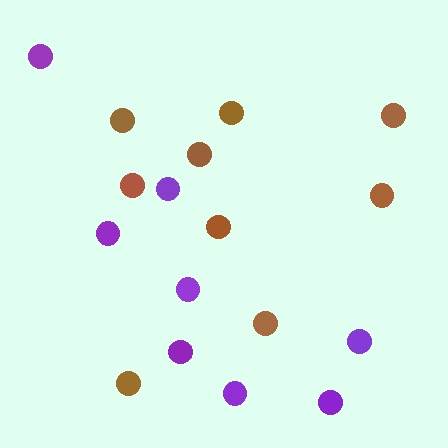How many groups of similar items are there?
There are 2 groups: one group of brown circles (9) and one group of purple circles (8).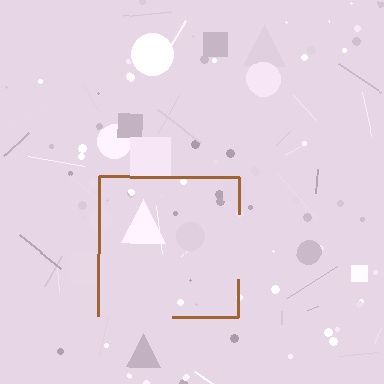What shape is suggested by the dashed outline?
The dashed outline suggests a square.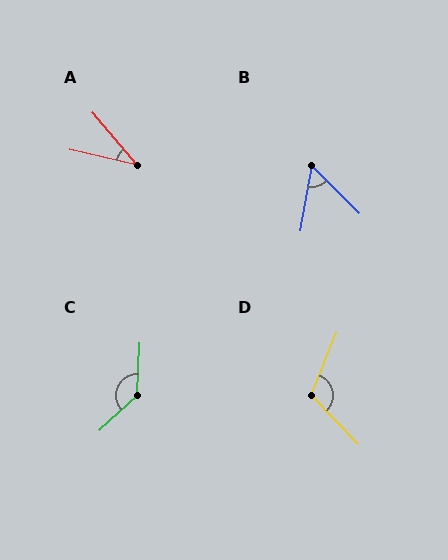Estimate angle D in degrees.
Approximately 114 degrees.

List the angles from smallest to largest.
A (37°), B (54°), D (114°), C (135°).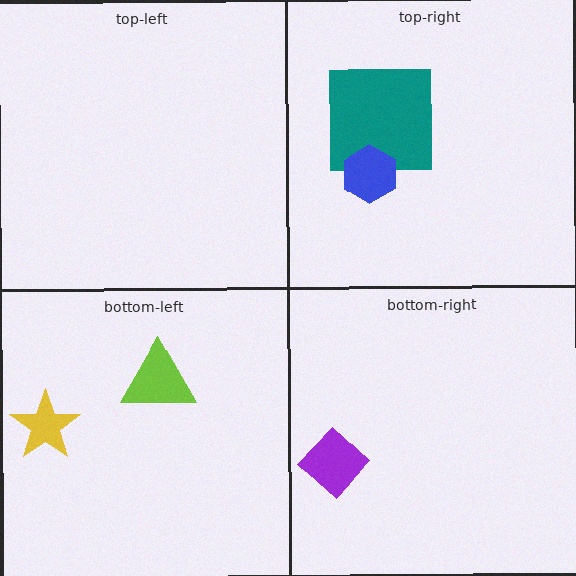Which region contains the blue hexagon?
The top-right region.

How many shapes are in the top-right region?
2.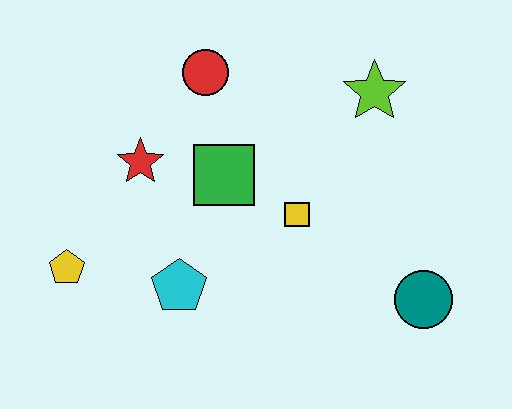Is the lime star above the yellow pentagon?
Yes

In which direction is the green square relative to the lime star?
The green square is to the left of the lime star.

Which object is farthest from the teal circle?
The yellow pentagon is farthest from the teal circle.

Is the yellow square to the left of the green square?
No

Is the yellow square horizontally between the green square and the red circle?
No